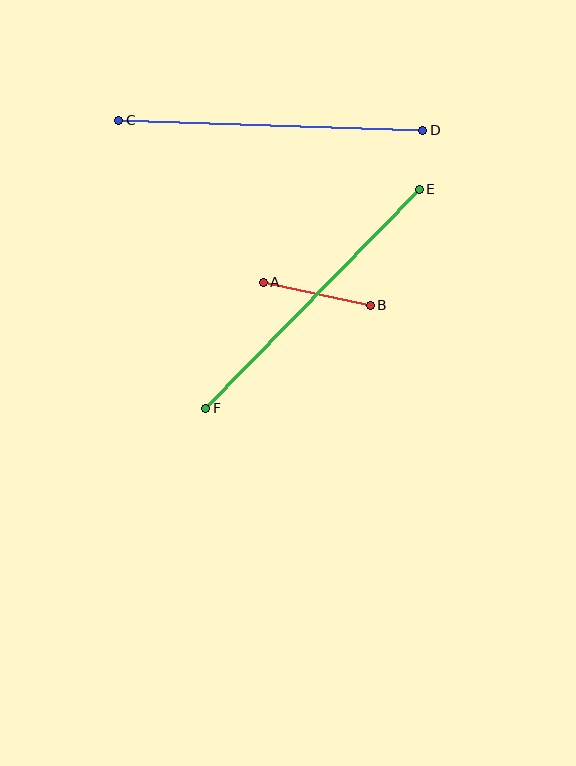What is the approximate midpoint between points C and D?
The midpoint is at approximately (271, 125) pixels.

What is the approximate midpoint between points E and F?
The midpoint is at approximately (313, 299) pixels.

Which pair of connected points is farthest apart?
Points E and F are farthest apart.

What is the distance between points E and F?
The distance is approximately 306 pixels.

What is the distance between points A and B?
The distance is approximately 109 pixels.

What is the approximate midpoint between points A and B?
The midpoint is at approximately (317, 294) pixels.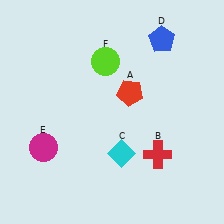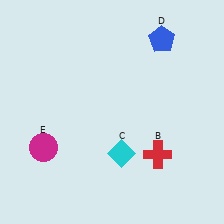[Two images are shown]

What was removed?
The red pentagon (A), the lime circle (F) were removed in Image 2.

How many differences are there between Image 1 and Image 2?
There are 2 differences between the two images.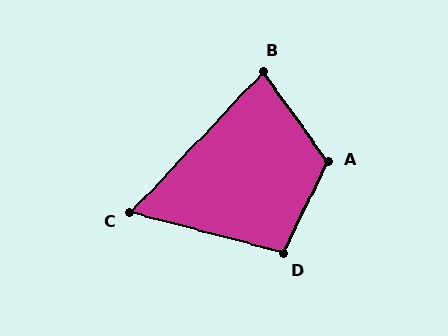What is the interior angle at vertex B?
Approximately 79 degrees (acute).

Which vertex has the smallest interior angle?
C, at approximately 61 degrees.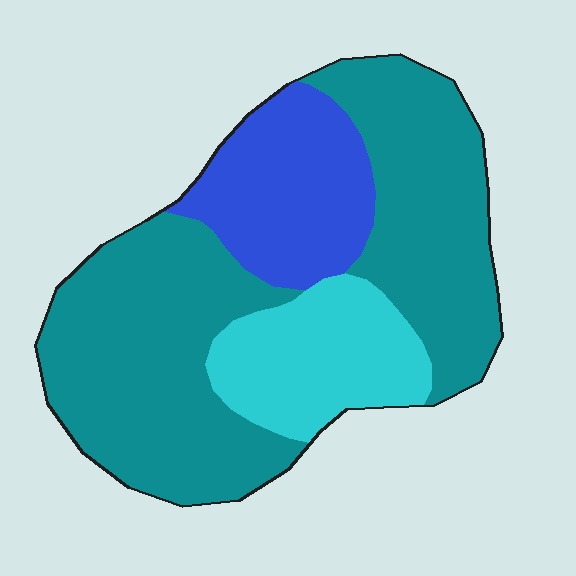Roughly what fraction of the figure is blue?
Blue takes up about one fifth (1/5) of the figure.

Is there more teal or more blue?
Teal.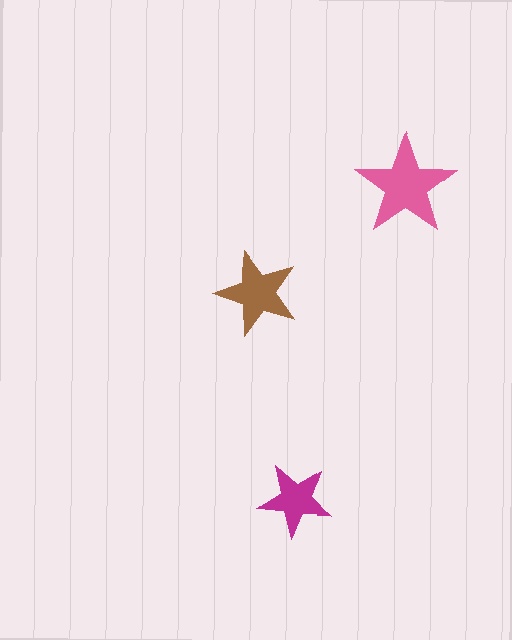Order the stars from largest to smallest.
the pink one, the brown one, the magenta one.